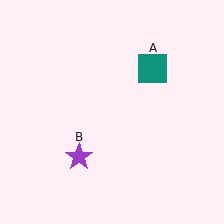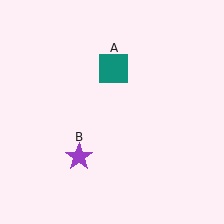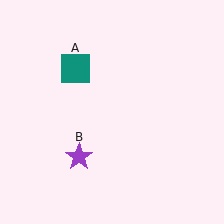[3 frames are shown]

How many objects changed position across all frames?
1 object changed position: teal square (object A).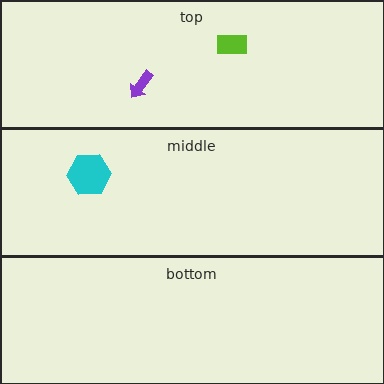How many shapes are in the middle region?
1.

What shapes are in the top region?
The lime rectangle, the purple arrow.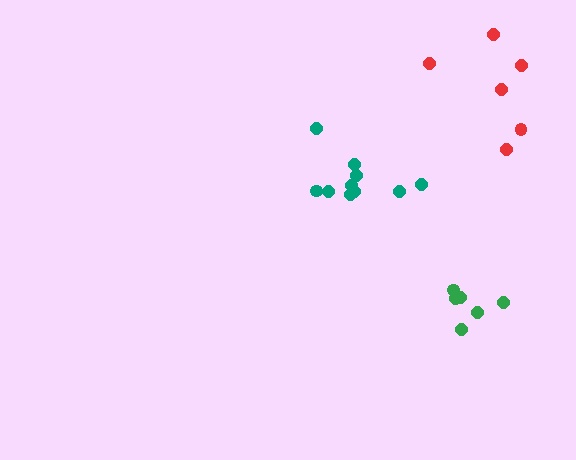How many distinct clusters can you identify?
There are 3 distinct clusters.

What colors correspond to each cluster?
The clusters are colored: green, red, teal.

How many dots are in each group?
Group 1: 6 dots, Group 2: 6 dots, Group 3: 10 dots (22 total).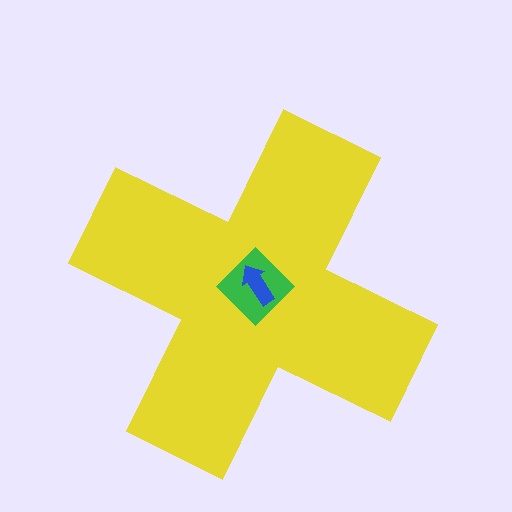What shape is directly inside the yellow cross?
The green diamond.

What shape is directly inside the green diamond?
The blue arrow.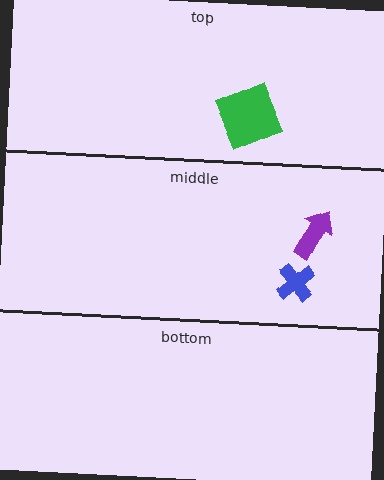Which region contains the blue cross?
The middle region.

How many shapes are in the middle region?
2.